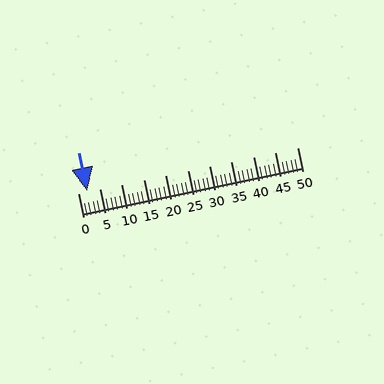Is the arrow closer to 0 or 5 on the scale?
The arrow is closer to 0.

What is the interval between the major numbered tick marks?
The major tick marks are spaced 5 units apart.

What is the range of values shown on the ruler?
The ruler shows values from 0 to 50.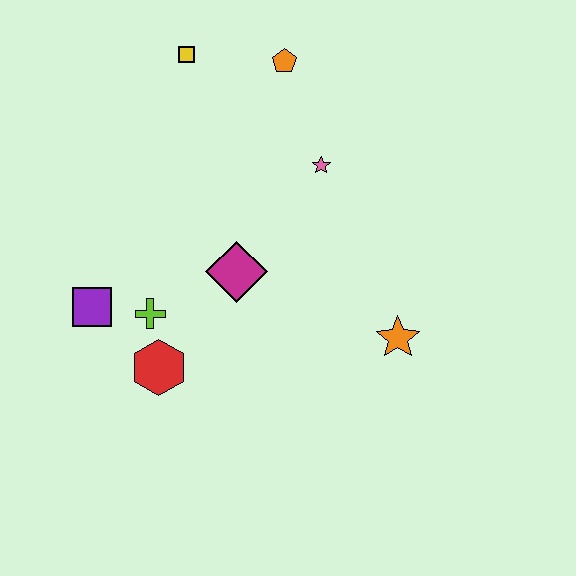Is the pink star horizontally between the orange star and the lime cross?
Yes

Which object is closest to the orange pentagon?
The yellow square is closest to the orange pentagon.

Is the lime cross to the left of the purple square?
No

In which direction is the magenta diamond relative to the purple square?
The magenta diamond is to the right of the purple square.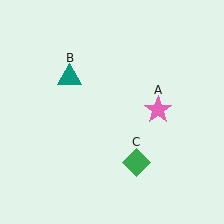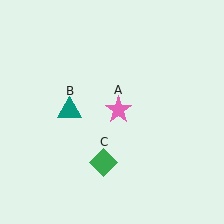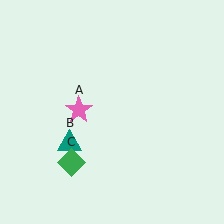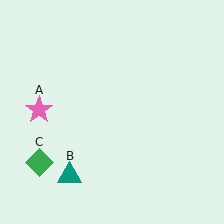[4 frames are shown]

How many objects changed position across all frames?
3 objects changed position: pink star (object A), teal triangle (object B), green diamond (object C).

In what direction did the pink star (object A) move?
The pink star (object A) moved left.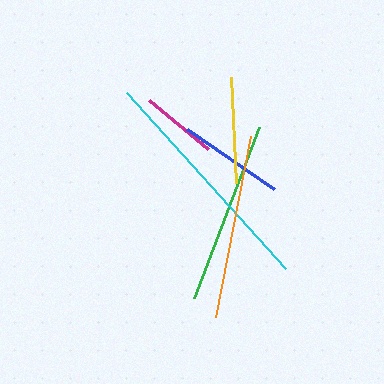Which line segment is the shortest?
The magenta line is the shortest at approximately 77 pixels.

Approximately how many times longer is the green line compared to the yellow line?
The green line is approximately 1.7 times the length of the yellow line.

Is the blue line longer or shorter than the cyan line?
The cyan line is longer than the blue line.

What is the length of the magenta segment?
The magenta segment is approximately 77 pixels long.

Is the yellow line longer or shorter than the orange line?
The orange line is longer than the yellow line.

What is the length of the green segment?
The green segment is approximately 183 pixels long.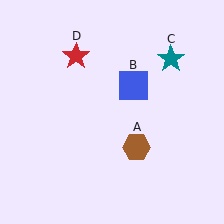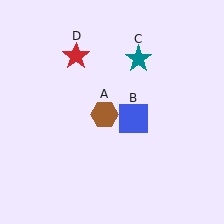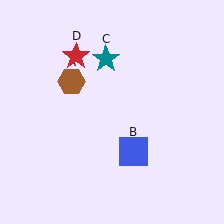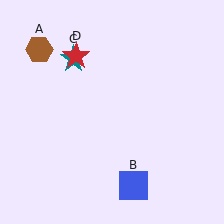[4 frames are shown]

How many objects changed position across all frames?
3 objects changed position: brown hexagon (object A), blue square (object B), teal star (object C).